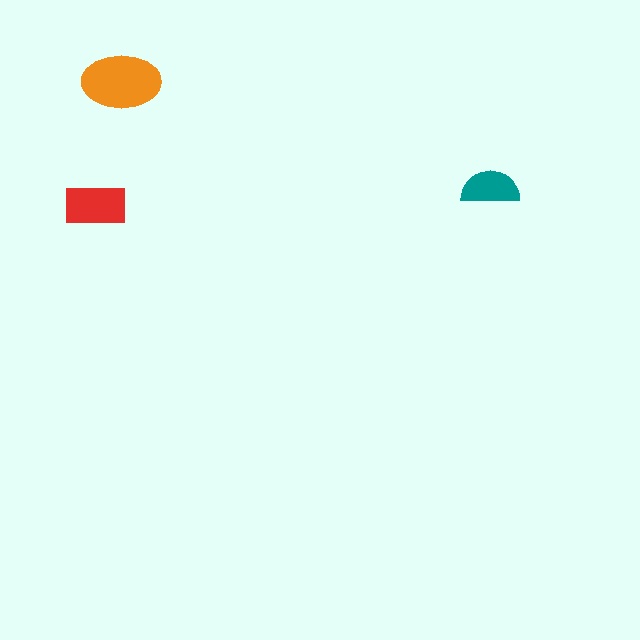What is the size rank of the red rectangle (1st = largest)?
2nd.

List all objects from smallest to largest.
The teal semicircle, the red rectangle, the orange ellipse.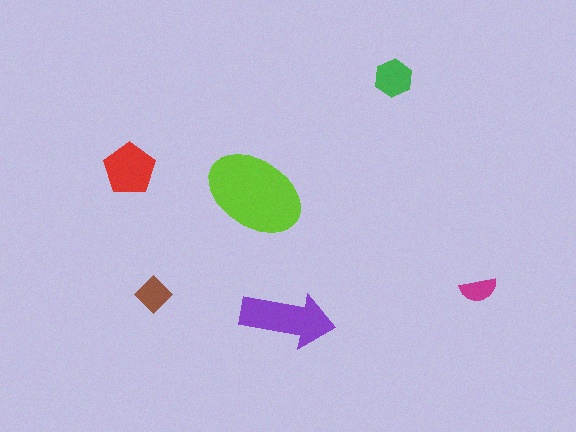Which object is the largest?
The lime ellipse.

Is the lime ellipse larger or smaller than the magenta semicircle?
Larger.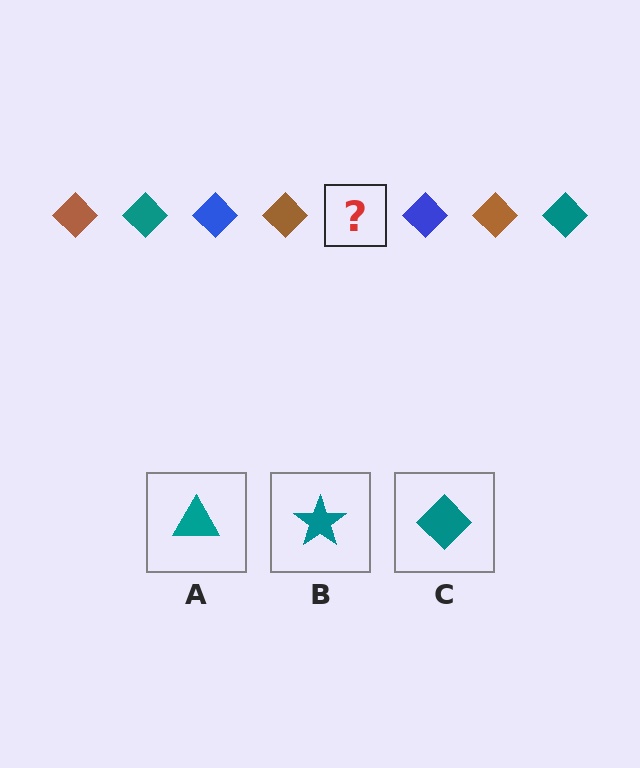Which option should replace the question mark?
Option C.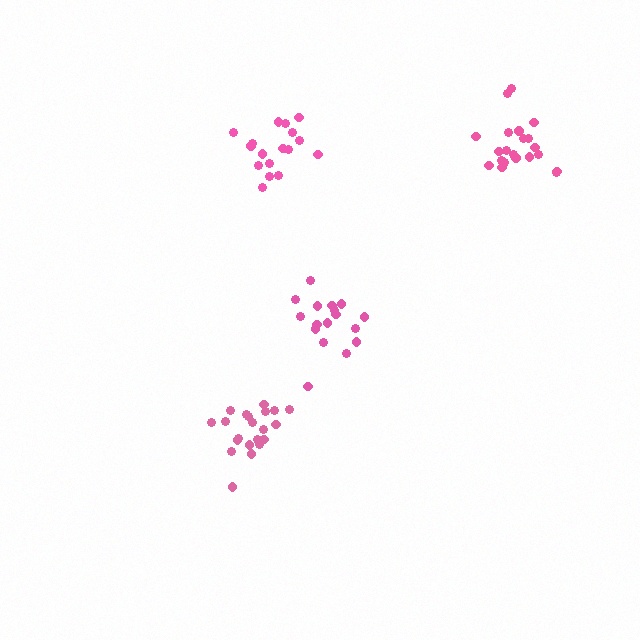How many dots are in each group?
Group 1: 17 dots, Group 2: 21 dots, Group 3: 17 dots, Group 4: 21 dots (76 total).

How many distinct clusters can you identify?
There are 4 distinct clusters.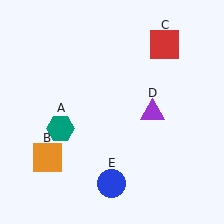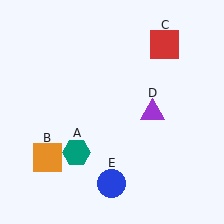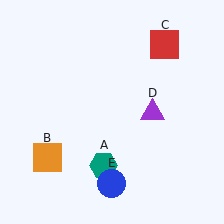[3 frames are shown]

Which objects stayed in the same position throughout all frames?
Orange square (object B) and red square (object C) and purple triangle (object D) and blue circle (object E) remained stationary.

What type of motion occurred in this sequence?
The teal hexagon (object A) rotated counterclockwise around the center of the scene.